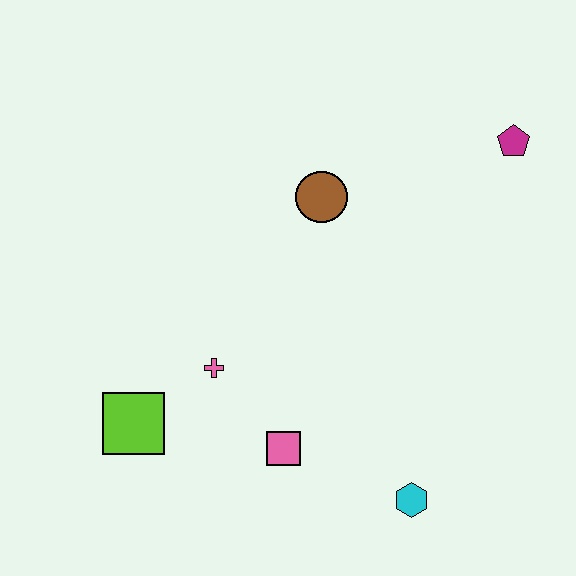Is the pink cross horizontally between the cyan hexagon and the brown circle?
No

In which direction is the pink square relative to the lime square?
The pink square is to the right of the lime square.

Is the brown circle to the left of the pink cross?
No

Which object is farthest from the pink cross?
The magenta pentagon is farthest from the pink cross.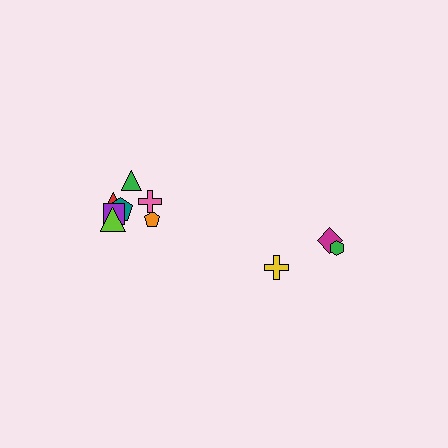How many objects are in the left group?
There are 7 objects.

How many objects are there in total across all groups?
There are 10 objects.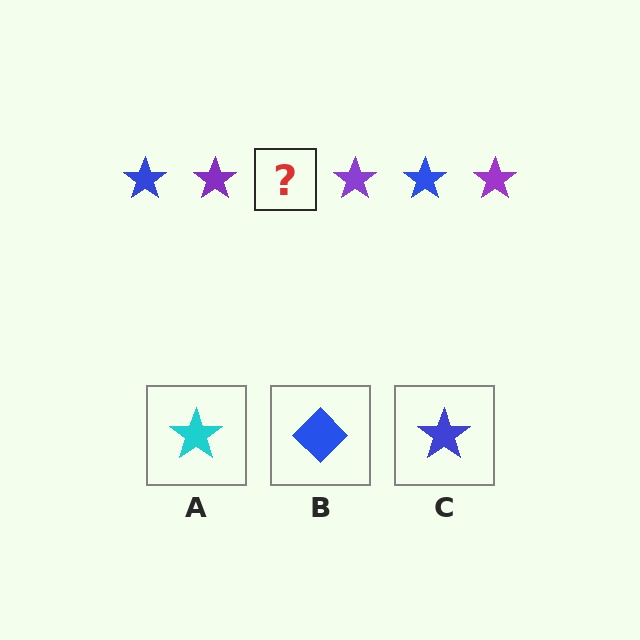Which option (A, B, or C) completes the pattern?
C.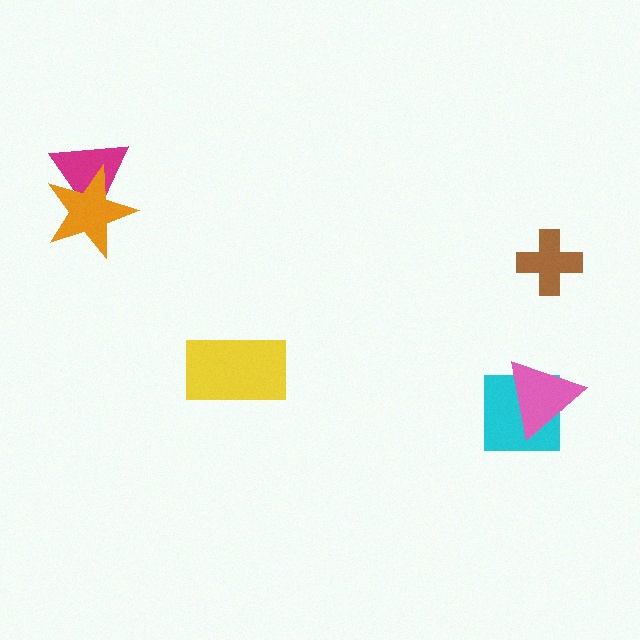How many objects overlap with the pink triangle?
1 object overlaps with the pink triangle.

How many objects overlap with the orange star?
1 object overlaps with the orange star.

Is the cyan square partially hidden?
Yes, it is partially covered by another shape.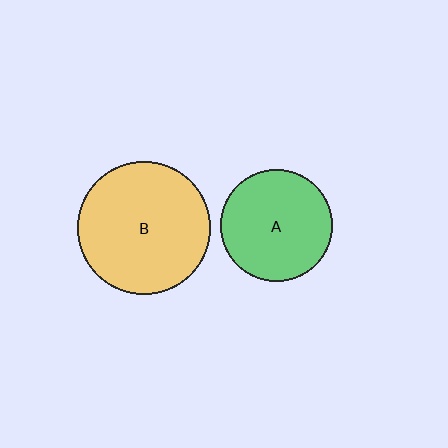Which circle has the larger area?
Circle B (yellow).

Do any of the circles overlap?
No, none of the circles overlap.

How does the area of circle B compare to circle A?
Approximately 1.4 times.